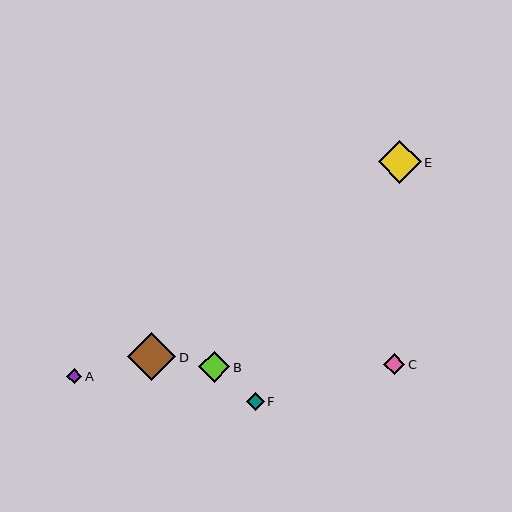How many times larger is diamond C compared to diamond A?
Diamond C is approximately 1.4 times the size of diamond A.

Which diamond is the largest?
Diamond D is the largest with a size of approximately 49 pixels.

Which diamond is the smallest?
Diamond A is the smallest with a size of approximately 15 pixels.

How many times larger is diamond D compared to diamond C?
Diamond D is approximately 2.3 times the size of diamond C.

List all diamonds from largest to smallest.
From largest to smallest: D, E, B, C, F, A.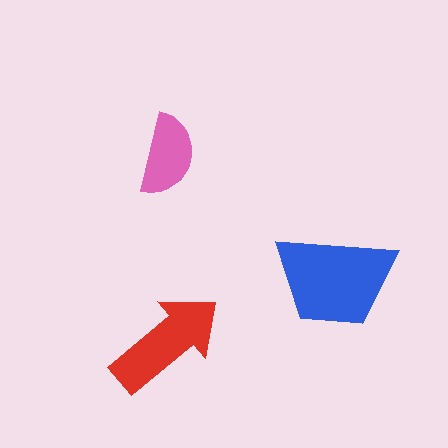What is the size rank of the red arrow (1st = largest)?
2nd.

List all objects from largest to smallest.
The blue trapezoid, the red arrow, the pink semicircle.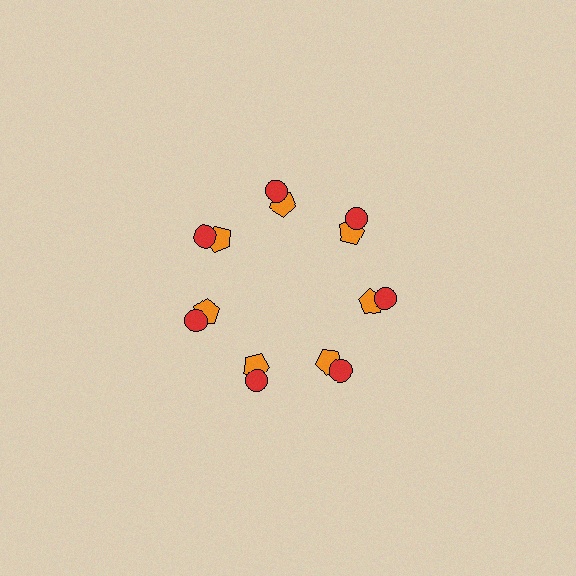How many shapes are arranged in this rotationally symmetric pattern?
There are 14 shapes, arranged in 7 groups of 2.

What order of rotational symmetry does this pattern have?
This pattern has 7-fold rotational symmetry.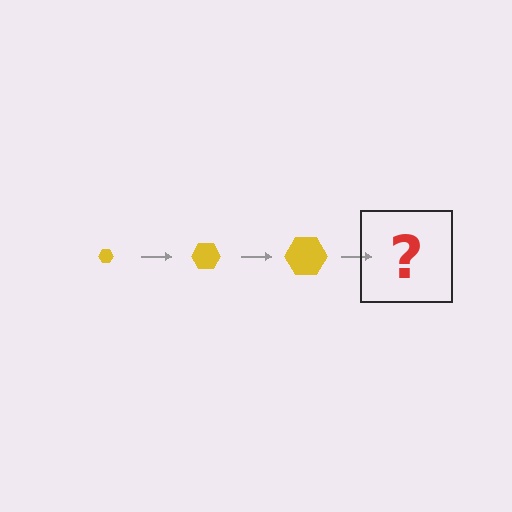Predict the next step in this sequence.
The next step is a yellow hexagon, larger than the previous one.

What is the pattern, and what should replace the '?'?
The pattern is that the hexagon gets progressively larger each step. The '?' should be a yellow hexagon, larger than the previous one.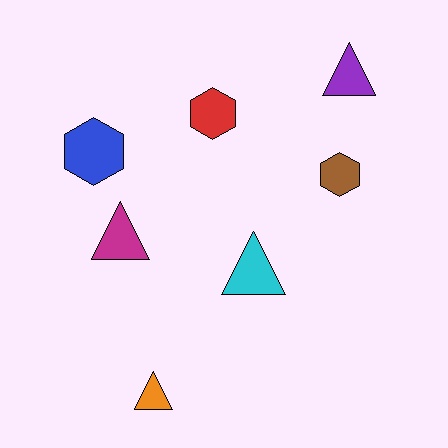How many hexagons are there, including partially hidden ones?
There are 3 hexagons.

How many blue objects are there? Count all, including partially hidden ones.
There is 1 blue object.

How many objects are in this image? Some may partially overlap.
There are 7 objects.